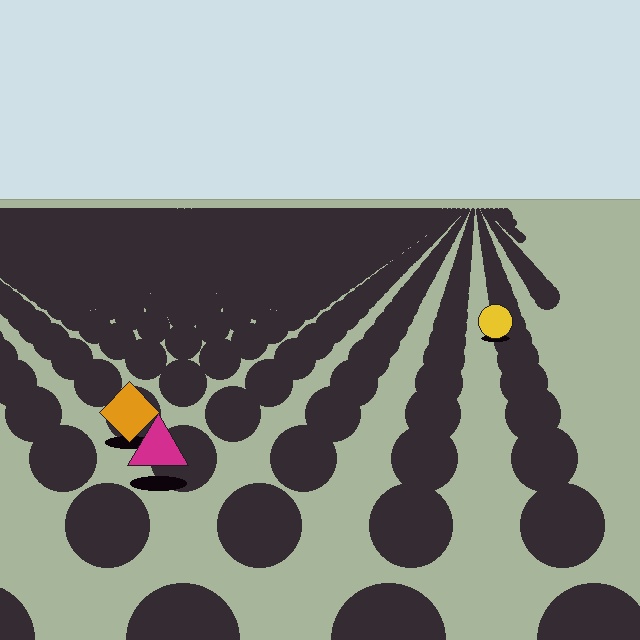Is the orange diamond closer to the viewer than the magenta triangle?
No. The magenta triangle is closer — you can tell from the texture gradient: the ground texture is coarser near it.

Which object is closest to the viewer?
The magenta triangle is closest. The texture marks near it are larger and more spread out.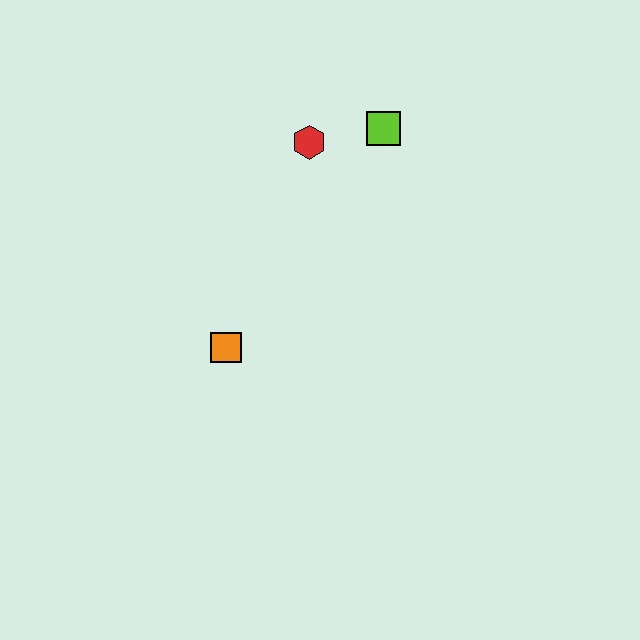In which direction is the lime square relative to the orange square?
The lime square is above the orange square.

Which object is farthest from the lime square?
The orange square is farthest from the lime square.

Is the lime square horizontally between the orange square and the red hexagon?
No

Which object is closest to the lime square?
The red hexagon is closest to the lime square.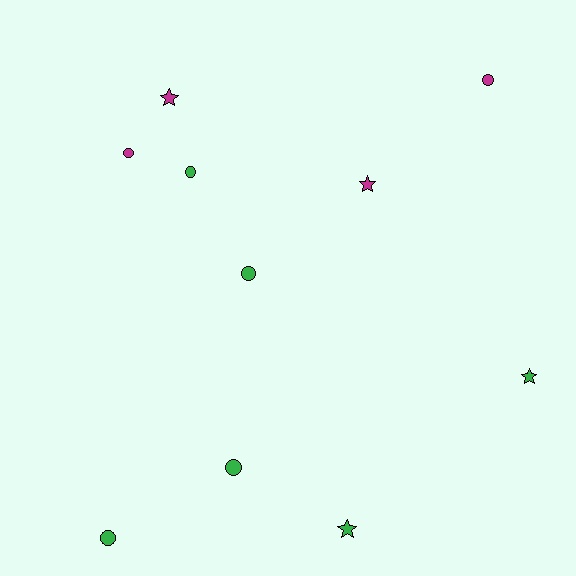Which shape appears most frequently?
Circle, with 6 objects.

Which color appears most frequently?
Green, with 6 objects.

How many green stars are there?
There are 2 green stars.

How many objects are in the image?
There are 10 objects.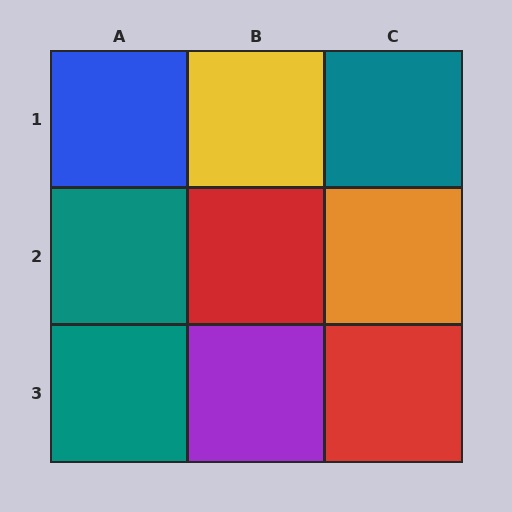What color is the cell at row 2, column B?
Red.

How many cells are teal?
3 cells are teal.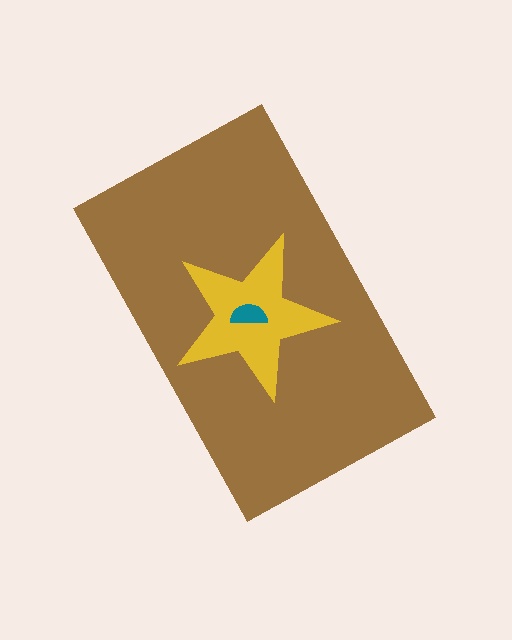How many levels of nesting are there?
3.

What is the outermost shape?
The brown rectangle.